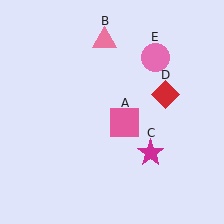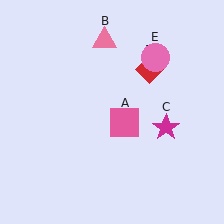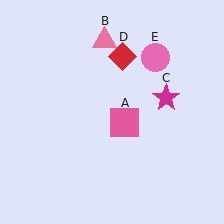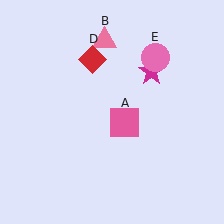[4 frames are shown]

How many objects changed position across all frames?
2 objects changed position: magenta star (object C), red diamond (object D).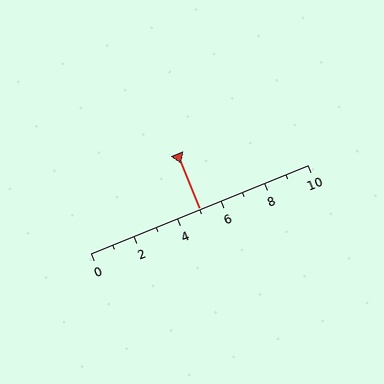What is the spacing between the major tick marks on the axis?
The major ticks are spaced 2 apart.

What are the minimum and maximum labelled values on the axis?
The axis runs from 0 to 10.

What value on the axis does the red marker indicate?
The marker indicates approximately 5.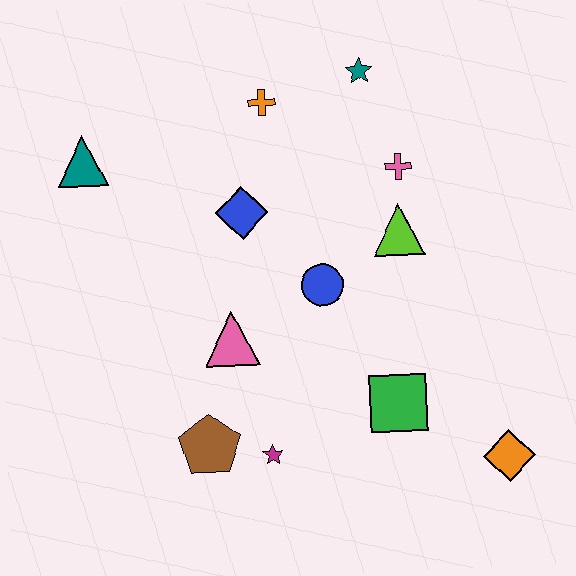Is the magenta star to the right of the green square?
No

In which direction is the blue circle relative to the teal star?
The blue circle is below the teal star.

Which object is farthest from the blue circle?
The teal triangle is farthest from the blue circle.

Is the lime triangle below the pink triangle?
No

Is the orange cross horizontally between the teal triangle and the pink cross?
Yes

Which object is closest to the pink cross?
The lime triangle is closest to the pink cross.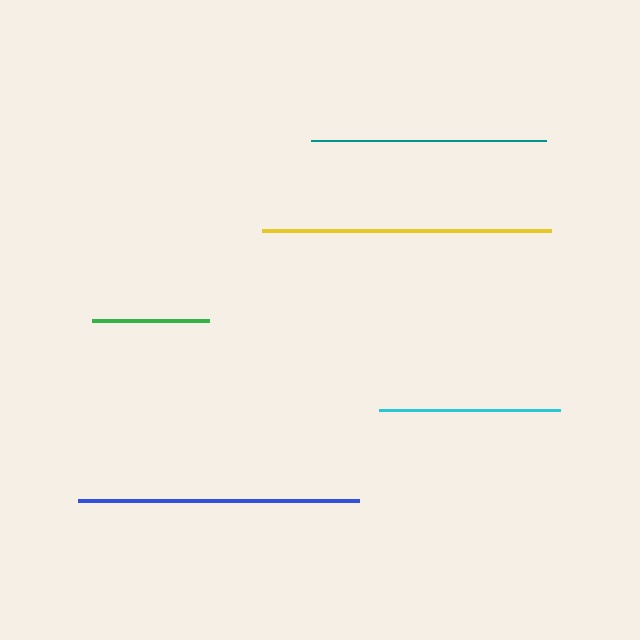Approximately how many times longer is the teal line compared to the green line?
The teal line is approximately 2.0 times the length of the green line.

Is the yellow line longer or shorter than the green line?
The yellow line is longer than the green line.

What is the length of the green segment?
The green segment is approximately 117 pixels long.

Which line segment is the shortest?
The green line is the shortest at approximately 117 pixels.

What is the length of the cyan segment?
The cyan segment is approximately 181 pixels long.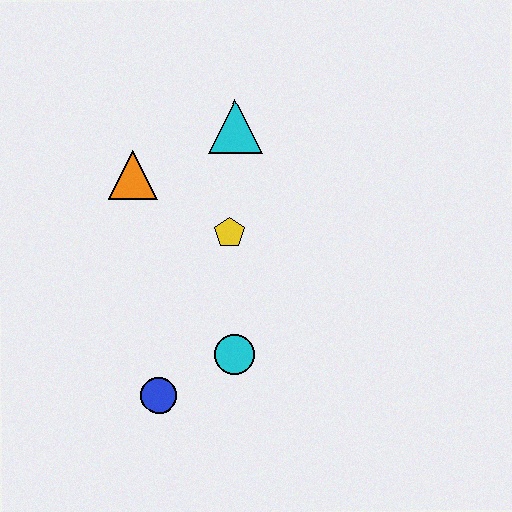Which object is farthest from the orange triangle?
The blue circle is farthest from the orange triangle.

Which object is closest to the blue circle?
The cyan circle is closest to the blue circle.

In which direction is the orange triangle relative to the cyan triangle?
The orange triangle is to the left of the cyan triangle.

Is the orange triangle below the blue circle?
No